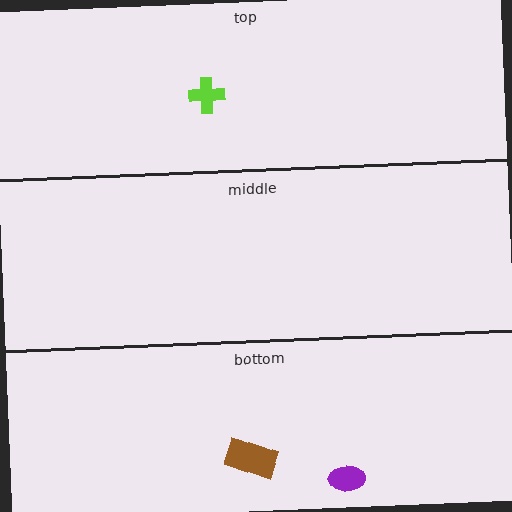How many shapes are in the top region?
1.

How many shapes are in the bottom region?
2.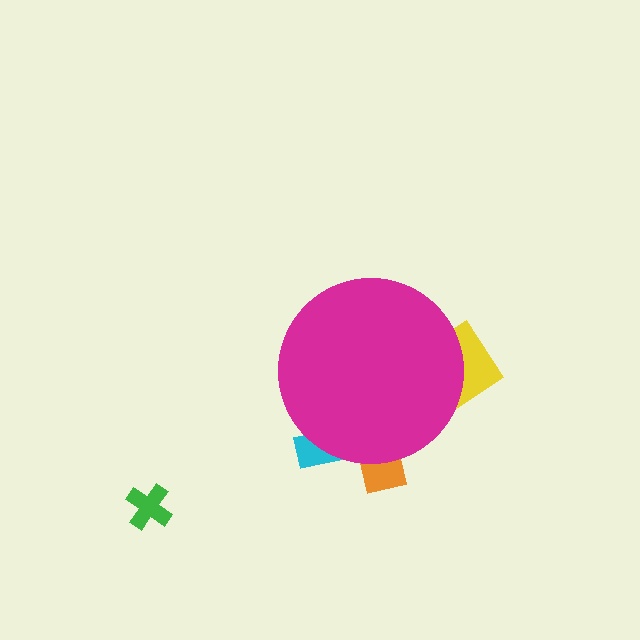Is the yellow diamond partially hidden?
Yes, the yellow diamond is partially hidden behind the magenta circle.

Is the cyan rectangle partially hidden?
Yes, the cyan rectangle is partially hidden behind the magenta circle.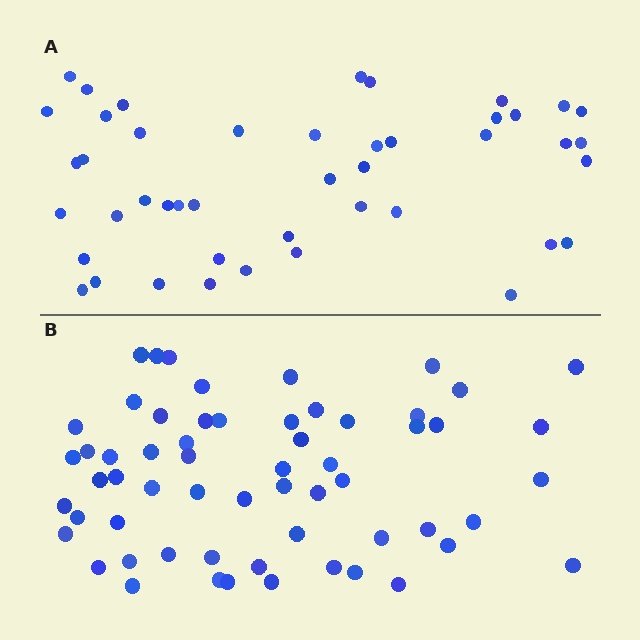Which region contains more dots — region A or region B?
Region B (the bottom region) has more dots.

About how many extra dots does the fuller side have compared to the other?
Region B has approximately 15 more dots than region A.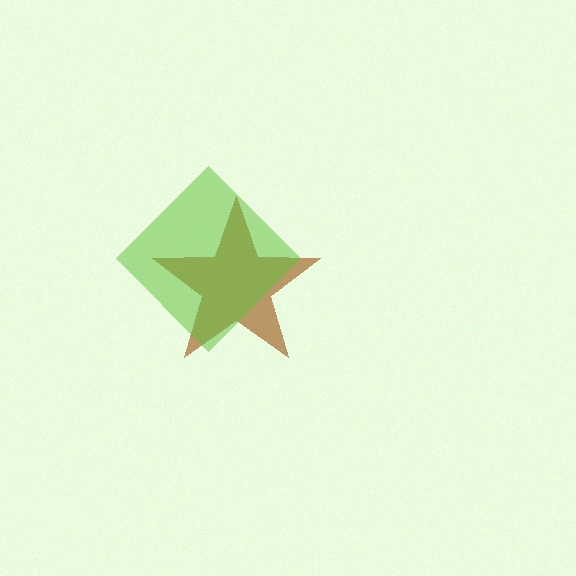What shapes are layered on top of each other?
The layered shapes are: a brown star, a lime diamond.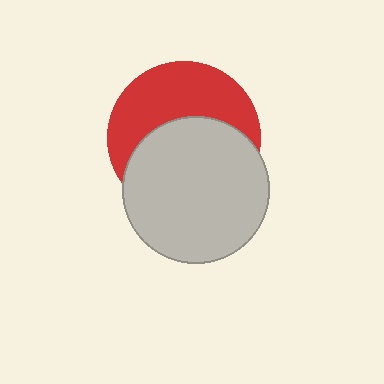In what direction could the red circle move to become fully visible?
The red circle could move up. That would shift it out from behind the light gray circle entirely.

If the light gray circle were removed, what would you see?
You would see the complete red circle.